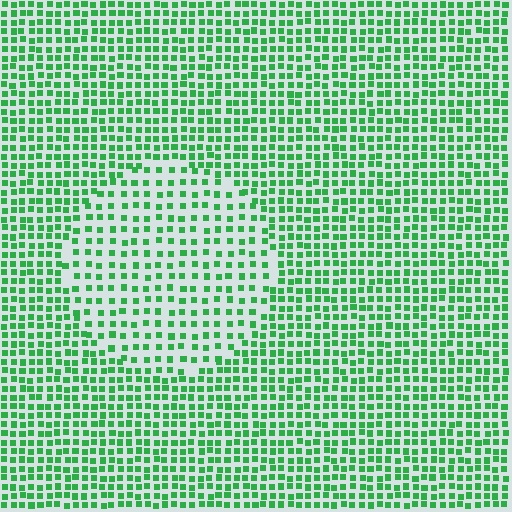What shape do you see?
I see a circle.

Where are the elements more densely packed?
The elements are more densely packed outside the circle boundary.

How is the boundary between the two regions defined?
The boundary is defined by a change in element density (approximately 1.7x ratio). All elements are the same color, size, and shape.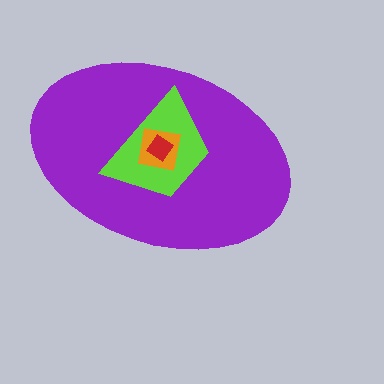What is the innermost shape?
The red diamond.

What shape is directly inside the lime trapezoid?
The orange square.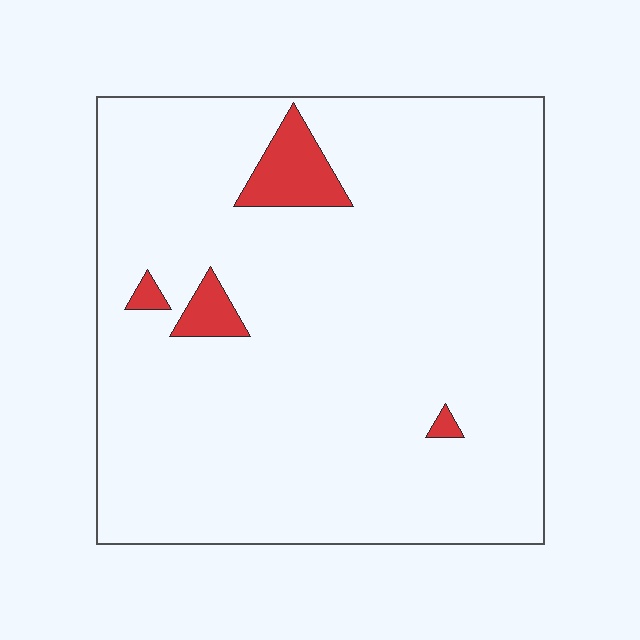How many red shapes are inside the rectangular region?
4.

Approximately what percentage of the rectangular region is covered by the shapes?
Approximately 5%.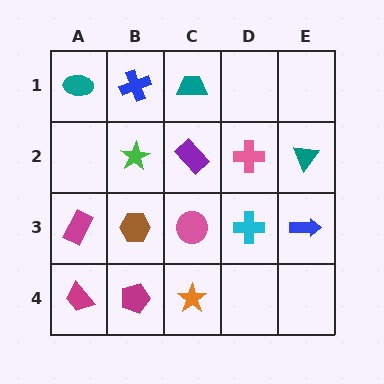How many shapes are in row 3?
5 shapes.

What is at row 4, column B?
A magenta pentagon.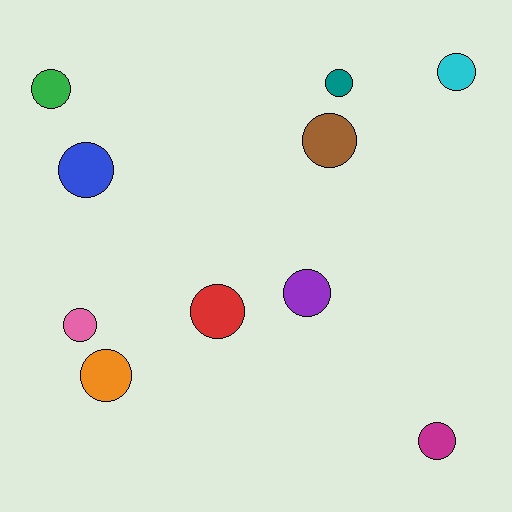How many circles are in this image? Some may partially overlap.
There are 10 circles.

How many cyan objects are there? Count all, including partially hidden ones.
There is 1 cyan object.